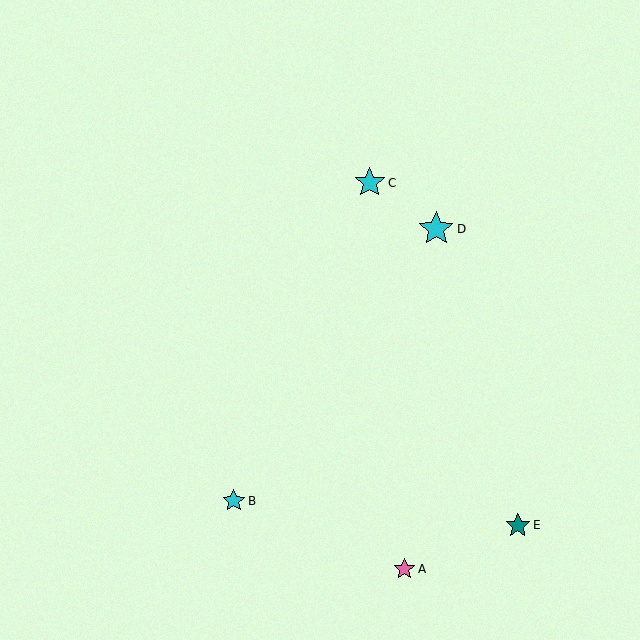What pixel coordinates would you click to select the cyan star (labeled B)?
Click at (234, 501) to select the cyan star B.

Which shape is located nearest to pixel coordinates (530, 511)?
The teal star (labeled E) at (518, 525) is nearest to that location.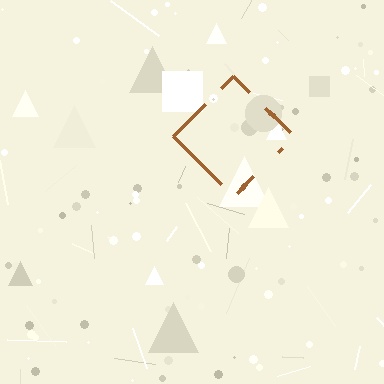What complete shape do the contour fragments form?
The contour fragments form a diamond.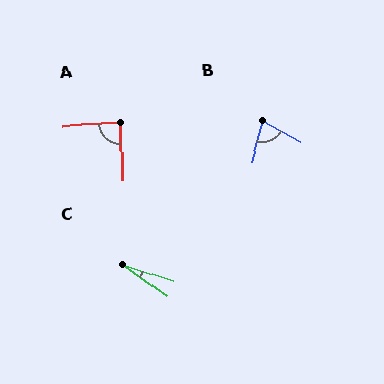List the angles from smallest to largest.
C (18°), B (76°), A (88°).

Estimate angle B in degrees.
Approximately 76 degrees.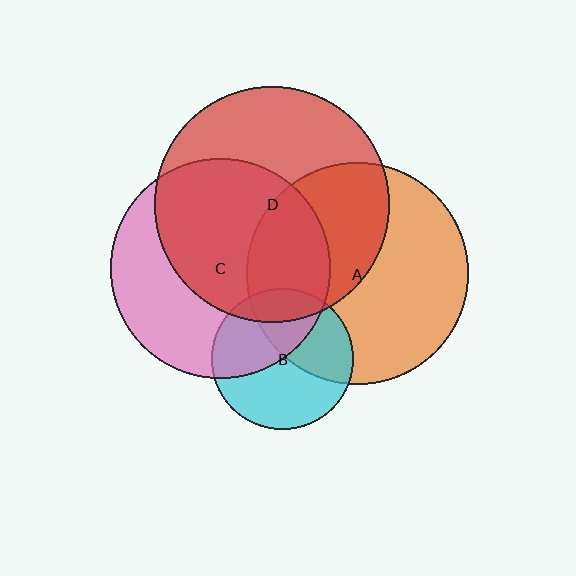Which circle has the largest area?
Circle D (red).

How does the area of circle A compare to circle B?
Approximately 2.5 times.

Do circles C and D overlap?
Yes.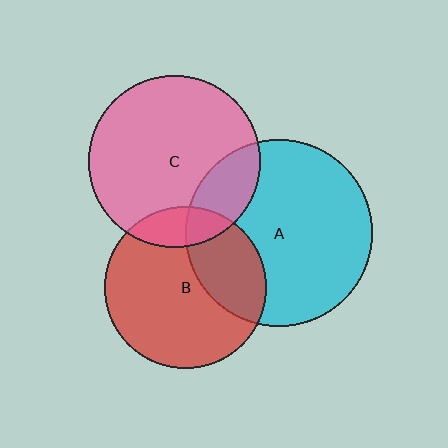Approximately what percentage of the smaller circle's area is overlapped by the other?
Approximately 20%.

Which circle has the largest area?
Circle A (cyan).